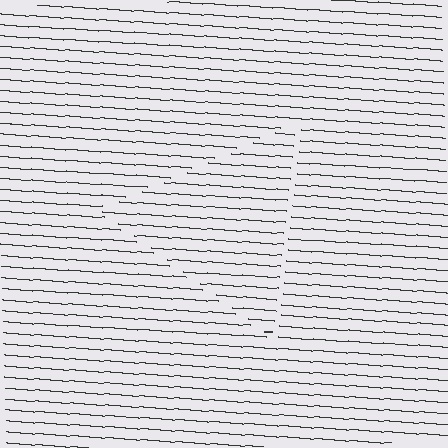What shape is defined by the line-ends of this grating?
An illusory triangle. The interior of the shape contains the same grating, shifted by half a period — the contour is defined by the phase discontinuity where line-ends from the inner and outer gratings abut.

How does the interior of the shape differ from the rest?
The interior of the shape contains the same grating, shifted by half a period — the contour is defined by the phase discontinuity where line-ends from the inner and outer gratings abut.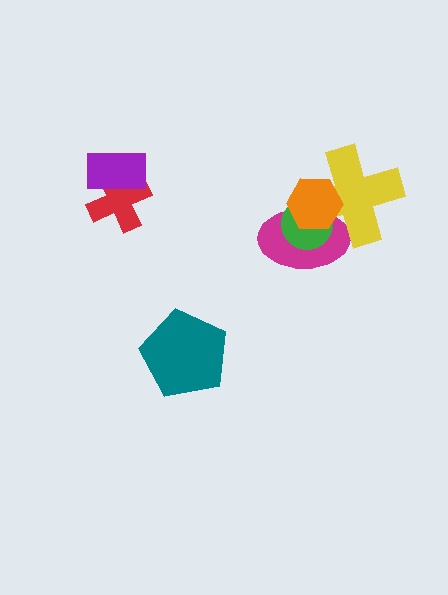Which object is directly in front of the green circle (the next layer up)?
The yellow cross is directly in front of the green circle.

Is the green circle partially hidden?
Yes, it is partially covered by another shape.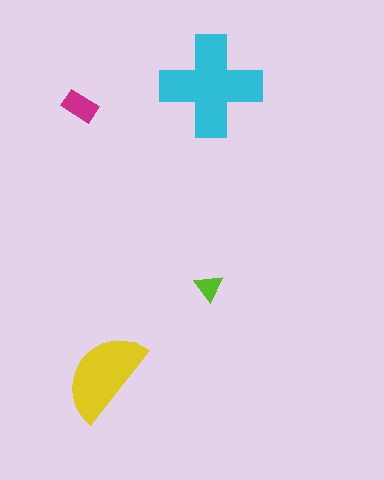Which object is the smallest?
The lime triangle.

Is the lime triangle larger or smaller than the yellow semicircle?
Smaller.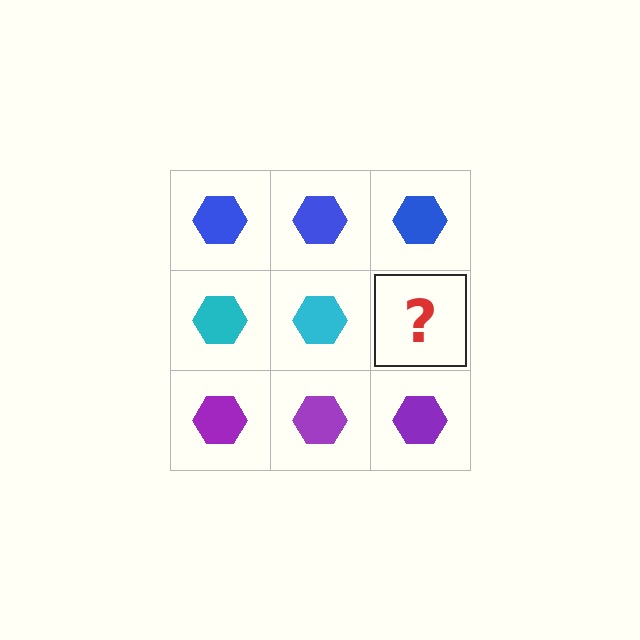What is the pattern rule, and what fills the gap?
The rule is that each row has a consistent color. The gap should be filled with a cyan hexagon.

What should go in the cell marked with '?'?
The missing cell should contain a cyan hexagon.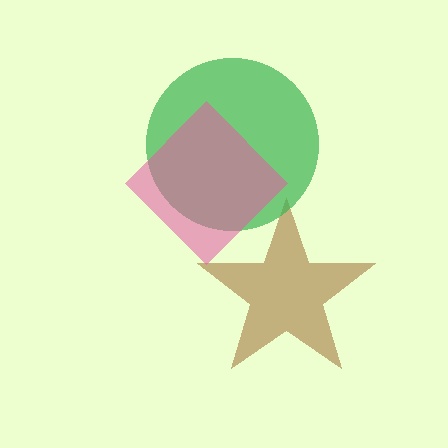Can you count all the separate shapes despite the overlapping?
Yes, there are 3 separate shapes.